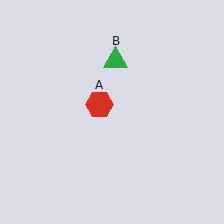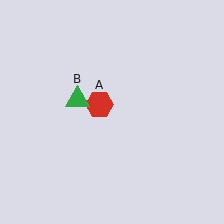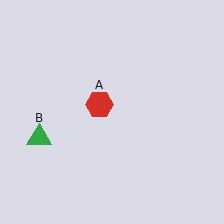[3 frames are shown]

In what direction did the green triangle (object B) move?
The green triangle (object B) moved down and to the left.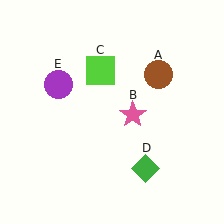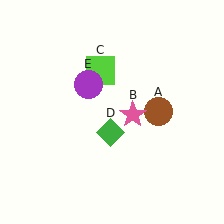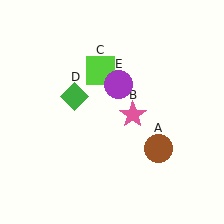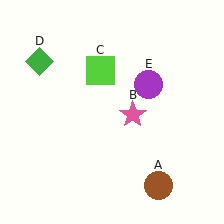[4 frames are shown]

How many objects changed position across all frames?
3 objects changed position: brown circle (object A), green diamond (object D), purple circle (object E).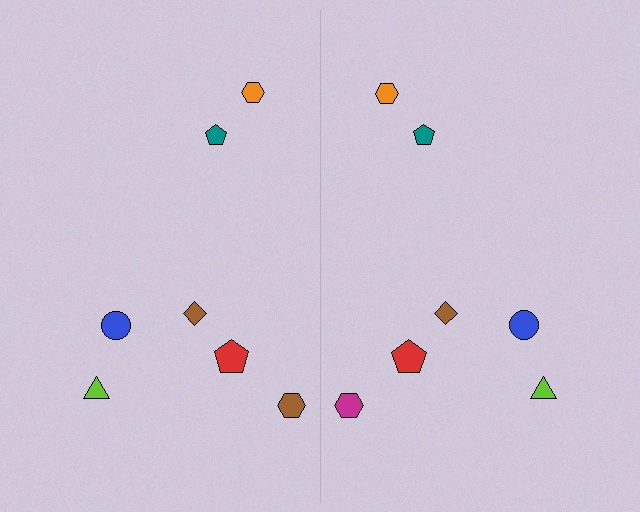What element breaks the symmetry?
The magenta hexagon on the right side breaks the symmetry — its mirror counterpart is brown.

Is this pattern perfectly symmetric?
No, the pattern is not perfectly symmetric. The magenta hexagon on the right side breaks the symmetry — its mirror counterpart is brown.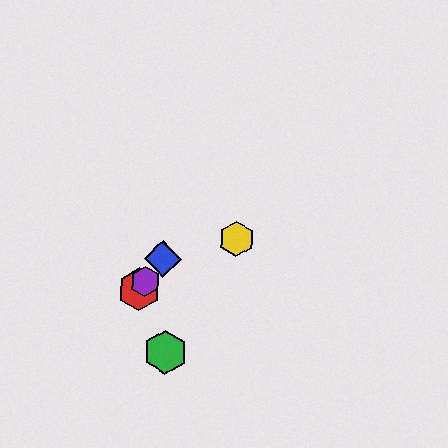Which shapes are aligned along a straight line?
The red hexagon, the blue diamond, the purple hexagon are aligned along a straight line.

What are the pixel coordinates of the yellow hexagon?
The yellow hexagon is at (237, 239).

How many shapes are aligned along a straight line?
3 shapes (the red hexagon, the blue diamond, the purple hexagon) are aligned along a straight line.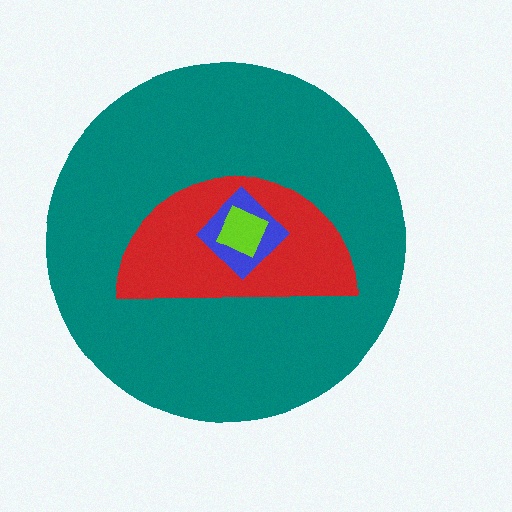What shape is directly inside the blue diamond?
The lime square.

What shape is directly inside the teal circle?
The red semicircle.